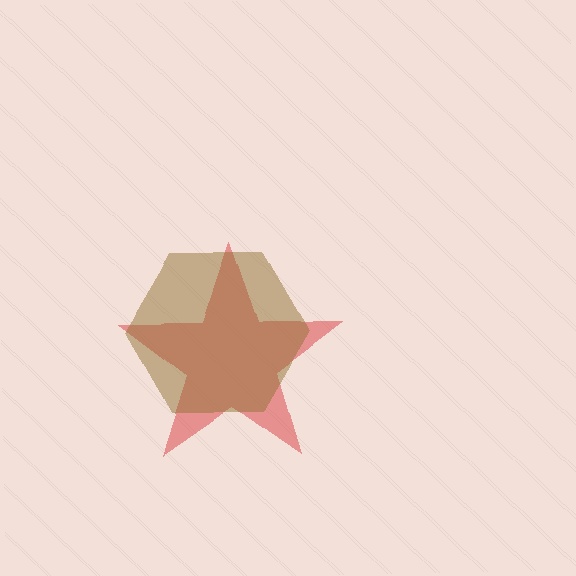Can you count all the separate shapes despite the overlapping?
Yes, there are 2 separate shapes.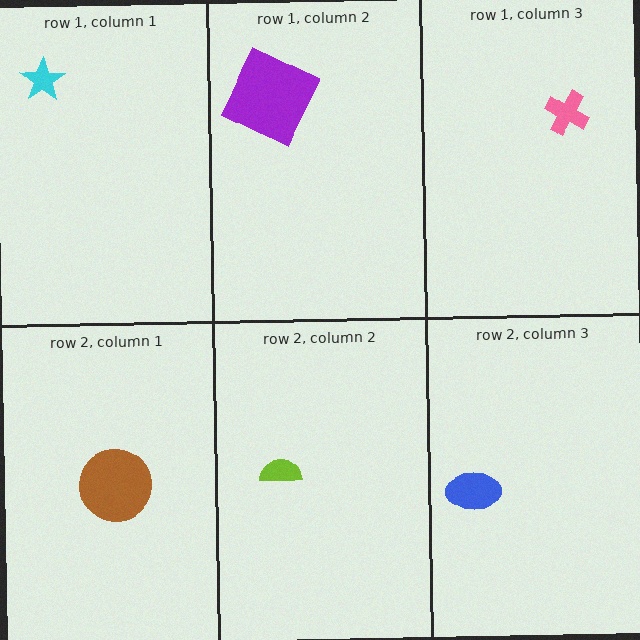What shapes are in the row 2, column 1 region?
The brown circle.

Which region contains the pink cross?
The row 1, column 3 region.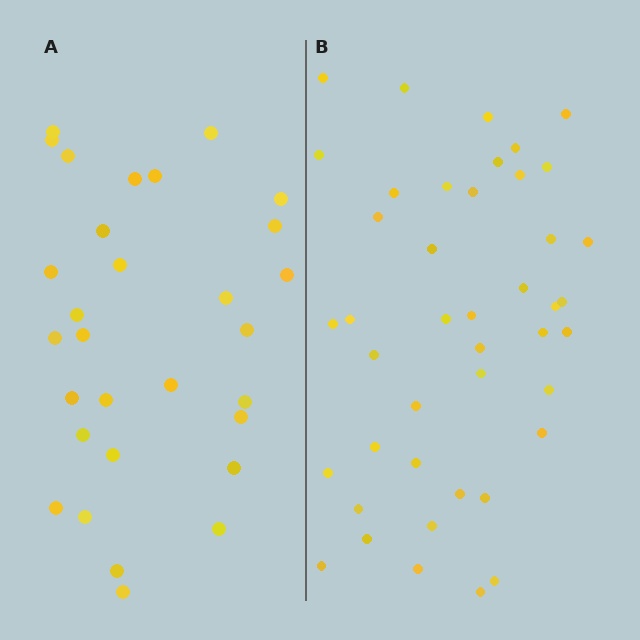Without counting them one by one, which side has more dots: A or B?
Region B (the right region) has more dots.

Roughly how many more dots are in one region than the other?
Region B has approximately 15 more dots than region A.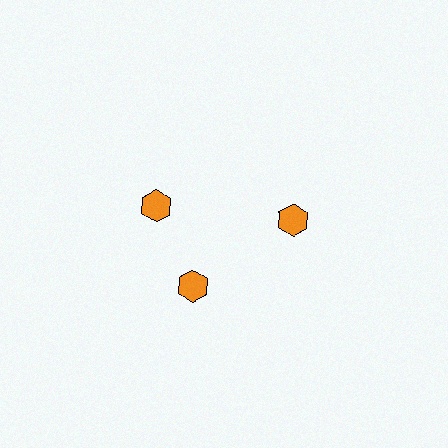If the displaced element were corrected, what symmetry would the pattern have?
It would have 3-fold rotational symmetry — the pattern would map onto itself every 120 degrees.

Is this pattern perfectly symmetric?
No. The 3 orange hexagons are arranged in a ring, but one element near the 11 o'clock position is rotated out of alignment along the ring, breaking the 3-fold rotational symmetry.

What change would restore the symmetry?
The symmetry would be restored by rotating it back into even spacing with its neighbors so that all 3 hexagons sit at equal angles and equal distance from the center.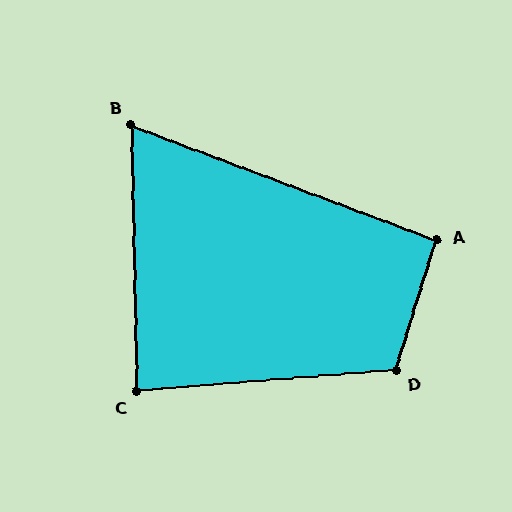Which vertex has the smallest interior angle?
B, at approximately 68 degrees.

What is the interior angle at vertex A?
Approximately 93 degrees (approximately right).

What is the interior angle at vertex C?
Approximately 87 degrees (approximately right).